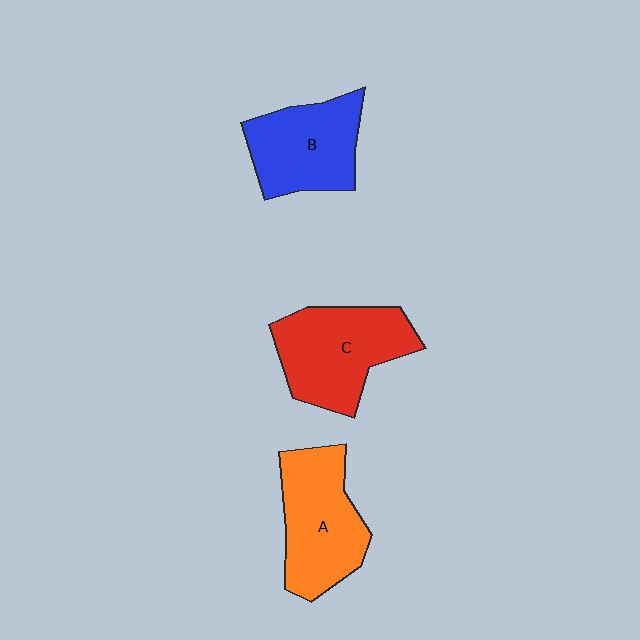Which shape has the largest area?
Shape C (red).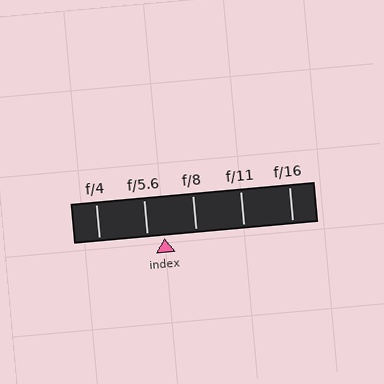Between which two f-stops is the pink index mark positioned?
The index mark is between f/5.6 and f/8.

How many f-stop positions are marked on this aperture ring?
There are 5 f-stop positions marked.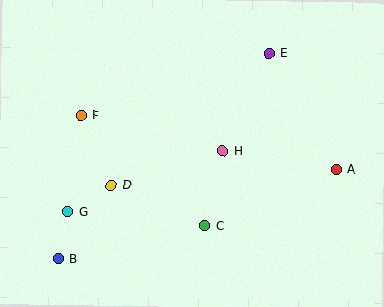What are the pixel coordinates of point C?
Point C is at (205, 226).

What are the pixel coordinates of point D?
Point D is at (111, 185).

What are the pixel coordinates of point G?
Point G is at (68, 212).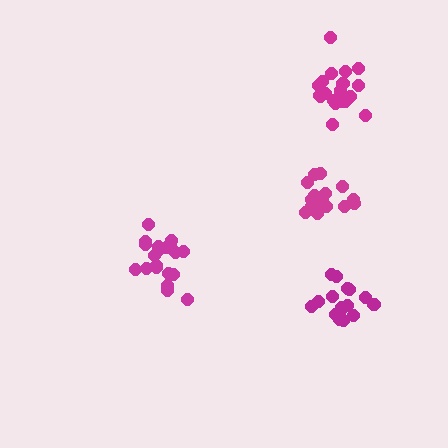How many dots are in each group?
Group 1: 20 dots, Group 2: 17 dots, Group 3: 20 dots, Group 4: 16 dots (73 total).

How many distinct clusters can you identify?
There are 4 distinct clusters.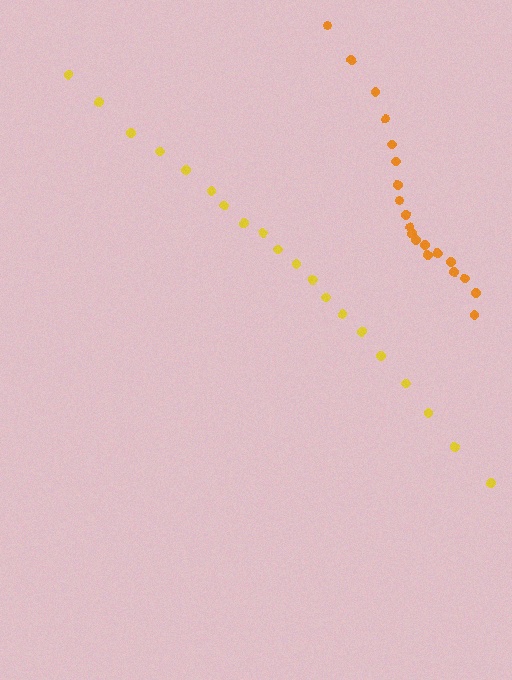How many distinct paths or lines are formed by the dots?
There are 2 distinct paths.